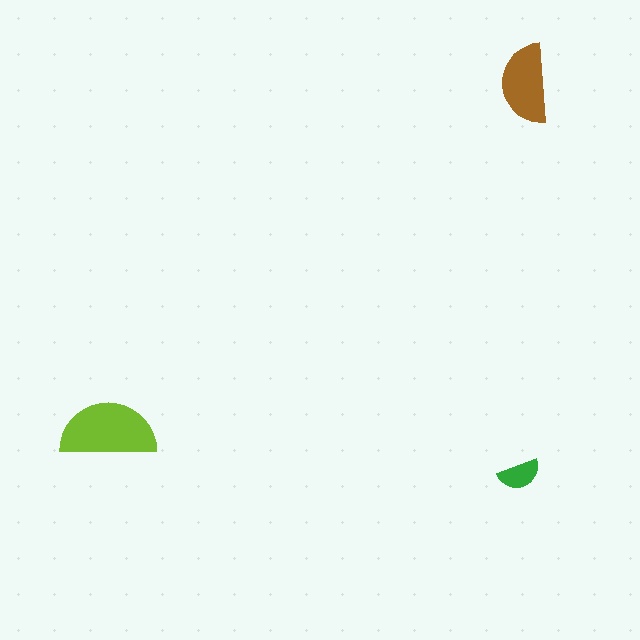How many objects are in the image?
There are 3 objects in the image.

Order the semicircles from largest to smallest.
the lime one, the brown one, the green one.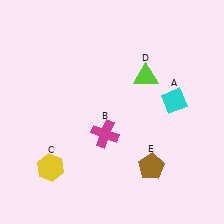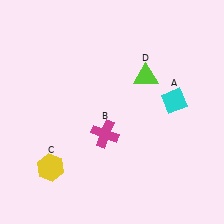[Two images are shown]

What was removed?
The brown pentagon (E) was removed in Image 2.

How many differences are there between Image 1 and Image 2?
There is 1 difference between the two images.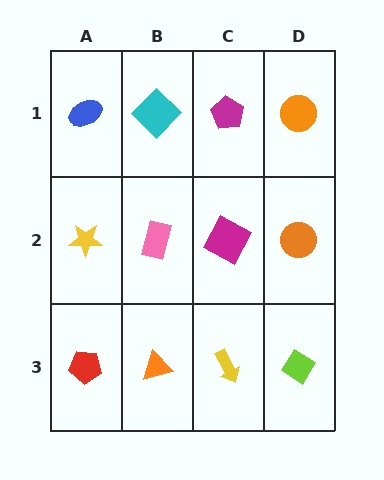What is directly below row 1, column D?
An orange circle.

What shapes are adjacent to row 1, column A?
A yellow star (row 2, column A), a cyan diamond (row 1, column B).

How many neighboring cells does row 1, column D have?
2.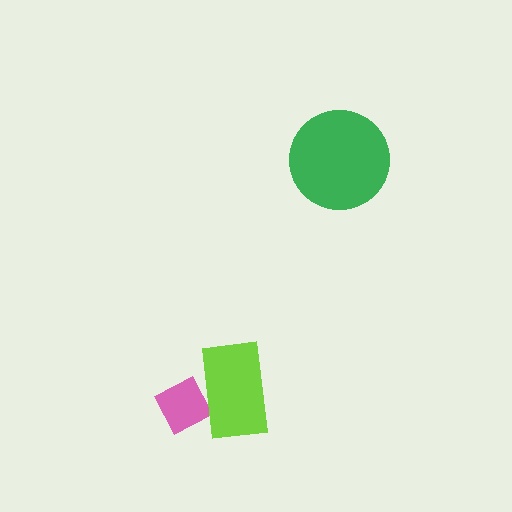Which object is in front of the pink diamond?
The lime rectangle is in front of the pink diamond.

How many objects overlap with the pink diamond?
1 object overlaps with the pink diamond.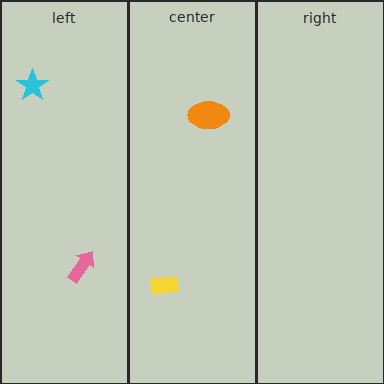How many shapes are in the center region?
2.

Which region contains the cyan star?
The left region.